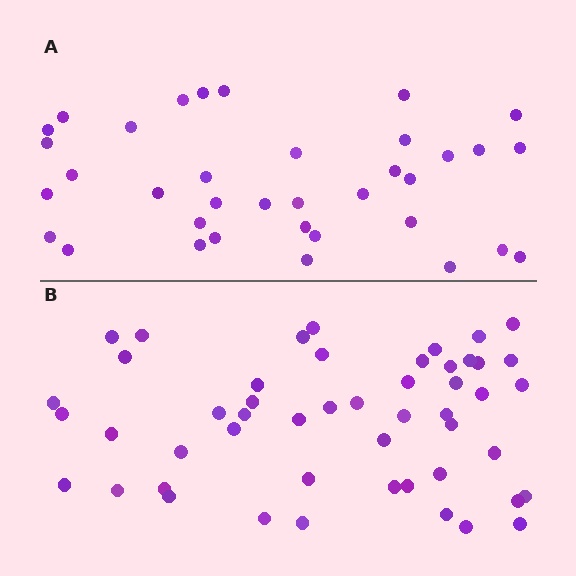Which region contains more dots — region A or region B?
Region B (the bottom region) has more dots.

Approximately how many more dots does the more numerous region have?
Region B has approximately 15 more dots than region A.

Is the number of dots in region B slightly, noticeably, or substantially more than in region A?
Region B has noticeably more, but not dramatically so. The ratio is roughly 1.4 to 1.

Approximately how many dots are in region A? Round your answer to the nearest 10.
About 40 dots. (The exact count is 36, which rounds to 40.)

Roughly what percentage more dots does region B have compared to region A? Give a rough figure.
About 40% more.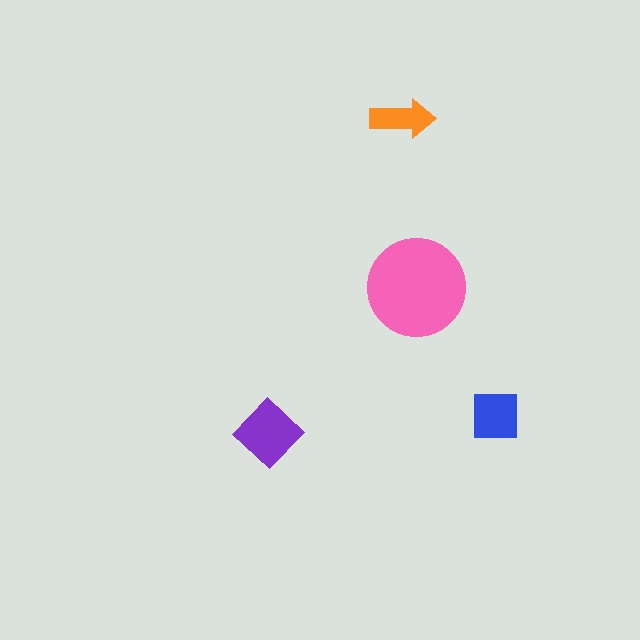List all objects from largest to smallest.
The pink circle, the purple diamond, the blue square, the orange arrow.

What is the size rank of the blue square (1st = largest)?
3rd.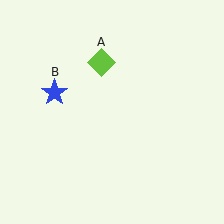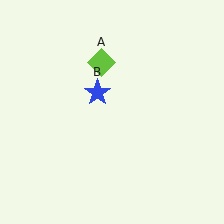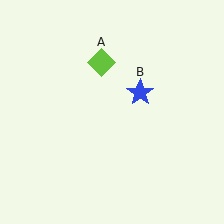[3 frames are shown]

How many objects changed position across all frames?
1 object changed position: blue star (object B).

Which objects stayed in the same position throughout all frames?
Lime diamond (object A) remained stationary.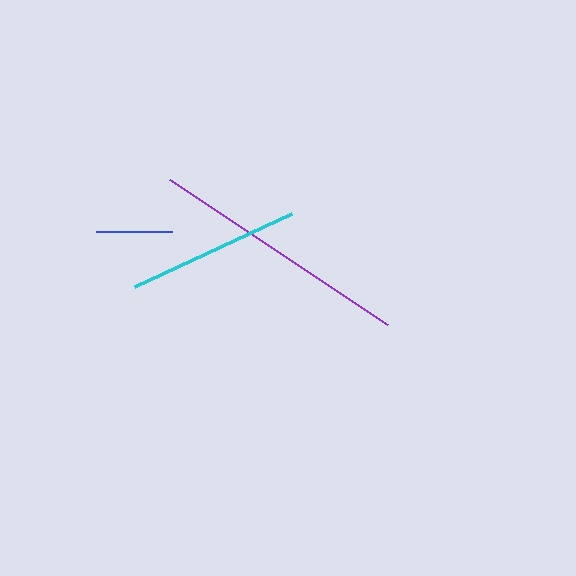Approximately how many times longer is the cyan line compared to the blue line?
The cyan line is approximately 2.3 times the length of the blue line.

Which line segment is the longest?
The purple line is the longest at approximately 262 pixels.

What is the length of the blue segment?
The blue segment is approximately 75 pixels long.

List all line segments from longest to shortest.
From longest to shortest: purple, cyan, blue.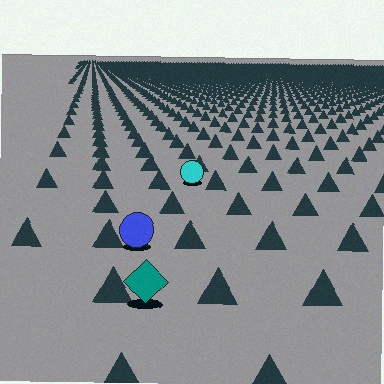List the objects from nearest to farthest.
From nearest to farthest: the teal diamond, the blue circle, the cyan circle.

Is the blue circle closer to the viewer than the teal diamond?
No. The teal diamond is closer — you can tell from the texture gradient: the ground texture is coarser near it.